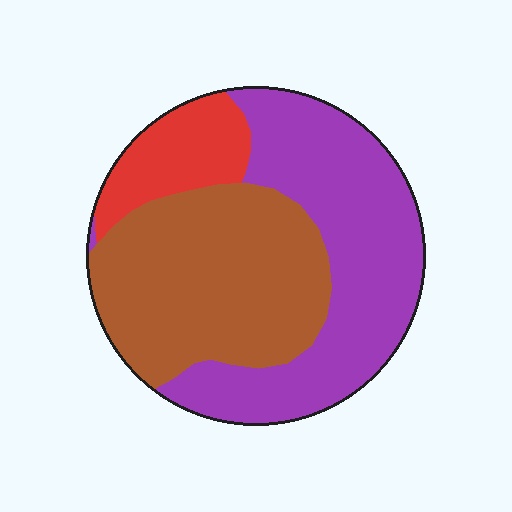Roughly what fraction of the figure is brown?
Brown takes up between a quarter and a half of the figure.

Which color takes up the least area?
Red, at roughly 15%.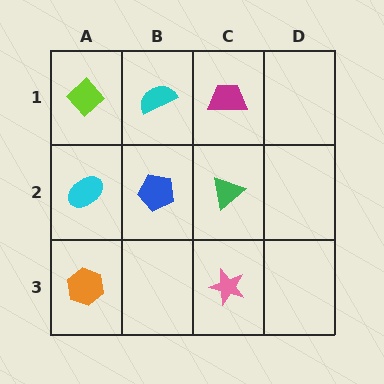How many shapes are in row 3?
2 shapes.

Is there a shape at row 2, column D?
No, that cell is empty.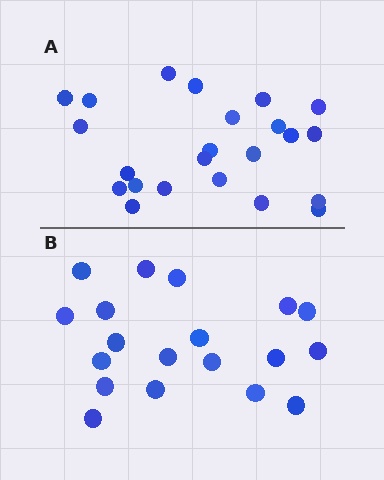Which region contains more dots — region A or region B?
Region A (the top region) has more dots.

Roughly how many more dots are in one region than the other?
Region A has about 4 more dots than region B.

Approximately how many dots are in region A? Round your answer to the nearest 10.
About 20 dots. (The exact count is 23, which rounds to 20.)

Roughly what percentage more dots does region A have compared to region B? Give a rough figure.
About 20% more.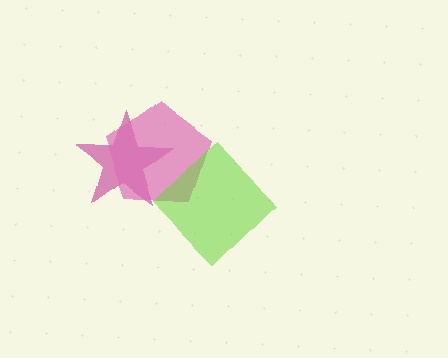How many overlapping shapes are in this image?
There are 3 overlapping shapes in the image.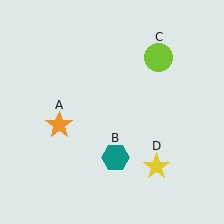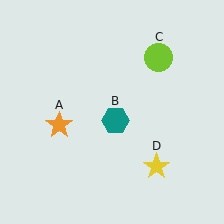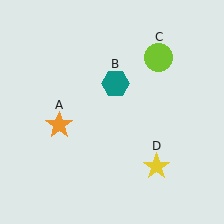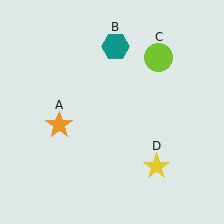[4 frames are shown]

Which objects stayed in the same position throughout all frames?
Orange star (object A) and lime circle (object C) and yellow star (object D) remained stationary.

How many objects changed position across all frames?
1 object changed position: teal hexagon (object B).